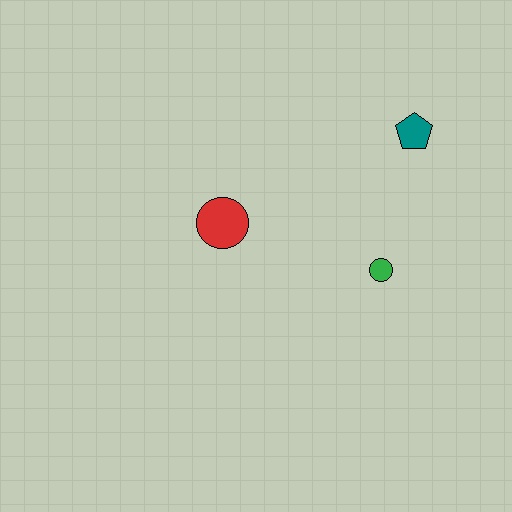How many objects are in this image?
There are 3 objects.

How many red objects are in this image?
There is 1 red object.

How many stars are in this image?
There are no stars.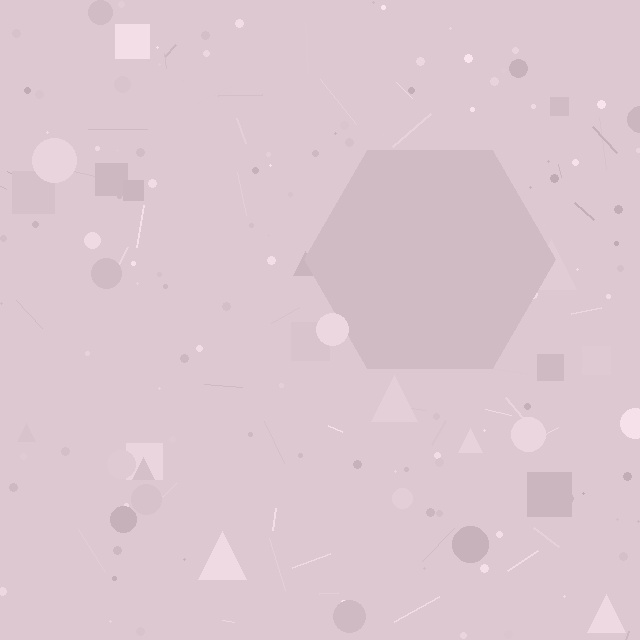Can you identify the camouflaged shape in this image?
The camouflaged shape is a hexagon.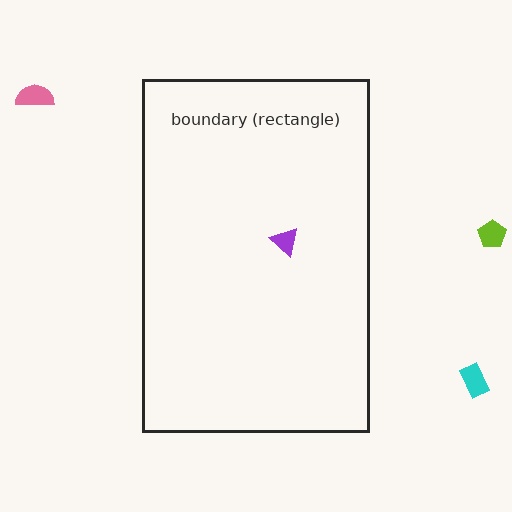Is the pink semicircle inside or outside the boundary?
Outside.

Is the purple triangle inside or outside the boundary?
Inside.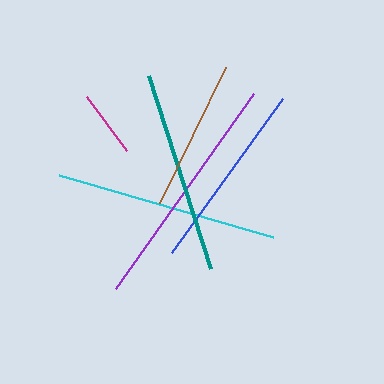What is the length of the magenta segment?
The magenta segment is approximately 67 pixels long.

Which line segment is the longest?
The purple line is the longest at approximately 239 pixels.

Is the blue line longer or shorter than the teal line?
The teal line is longer than the blue line.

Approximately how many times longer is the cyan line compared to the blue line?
The cyan line is approximately 1.2 times the length of the blue line.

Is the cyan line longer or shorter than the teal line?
The cyan line is longer than the teal line.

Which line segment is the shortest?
The magenta line is the shortest at approximately 67 pixels.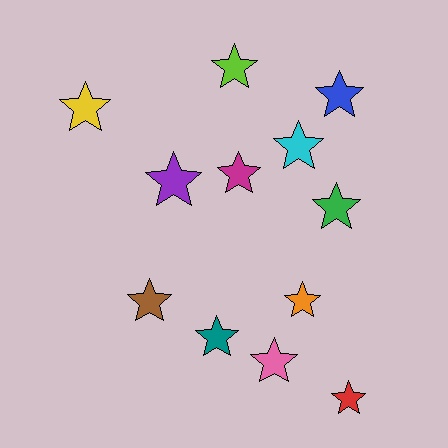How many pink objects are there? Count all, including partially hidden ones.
There is 1 pink object.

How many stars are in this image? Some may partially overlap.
There are 12 stars.